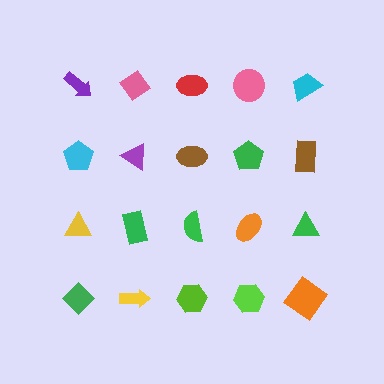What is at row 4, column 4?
A lime hexagon.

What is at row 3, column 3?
A green semicircle.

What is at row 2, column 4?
A green pentagon.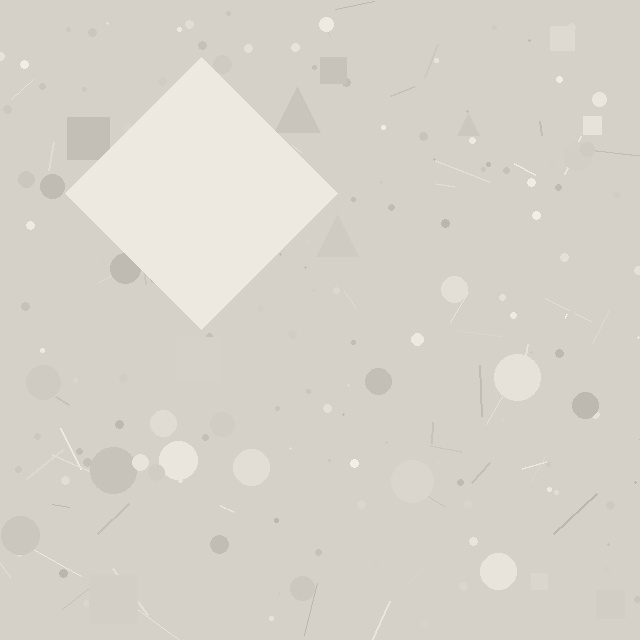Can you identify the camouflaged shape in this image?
The camouflaged shape is a diamond.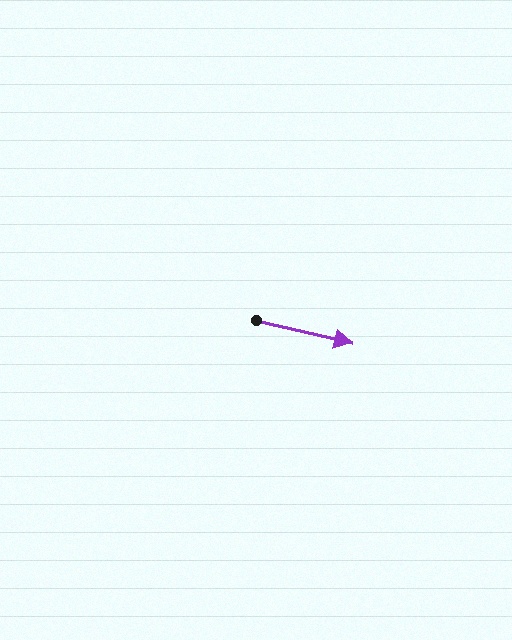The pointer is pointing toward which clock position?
Roughly 3 o'clock.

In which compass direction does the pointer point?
East.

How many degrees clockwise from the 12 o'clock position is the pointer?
Approximately 103 degrees.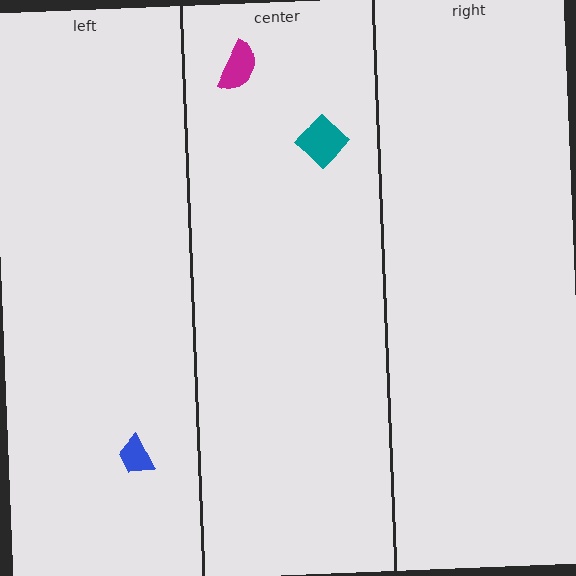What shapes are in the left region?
The blue trapezoid.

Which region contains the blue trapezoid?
The left region.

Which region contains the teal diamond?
The center region.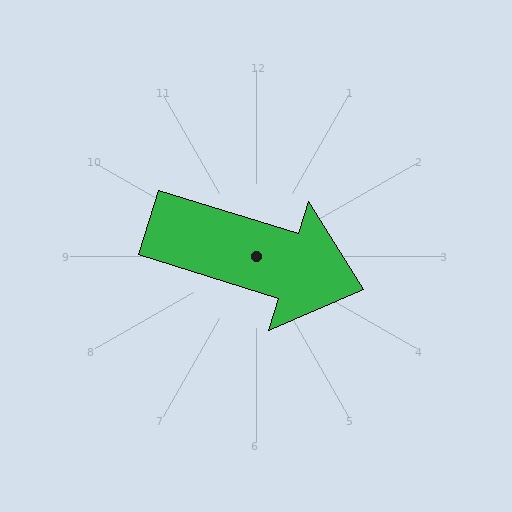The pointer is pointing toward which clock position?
Roughly 4 o'clock.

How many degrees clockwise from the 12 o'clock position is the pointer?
Approximately 107 degrees.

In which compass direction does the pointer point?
East.